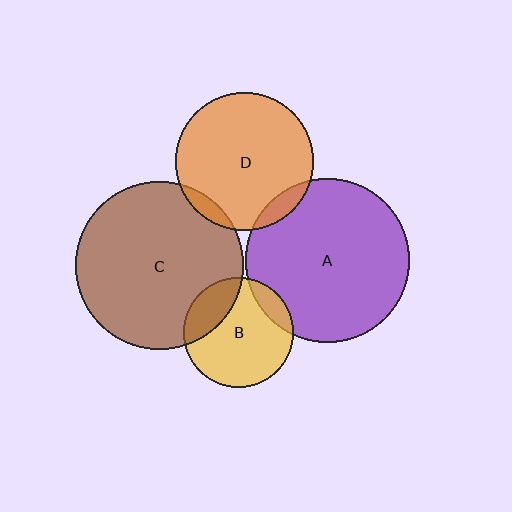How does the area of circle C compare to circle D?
Approximately 1.5 times.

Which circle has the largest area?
Circle C (brown).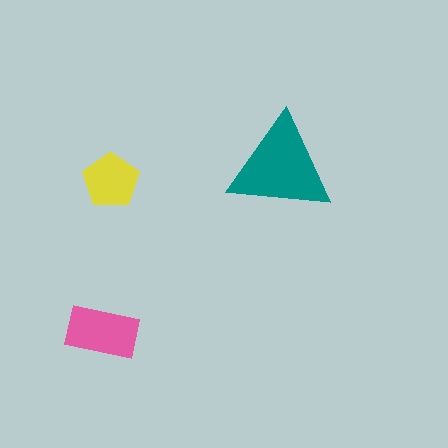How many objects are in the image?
There are 3 objects in the image.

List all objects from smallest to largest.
The yellow pentagon, the pink rectangle, the teal triangle.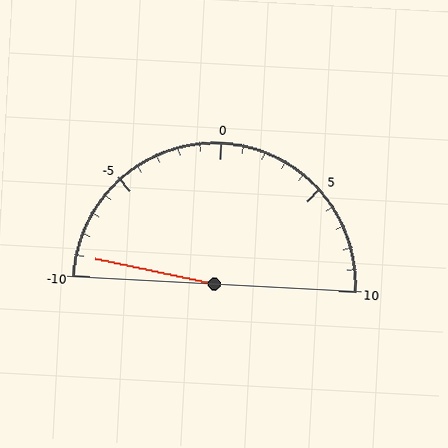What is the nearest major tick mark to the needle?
The nearest major tick mark is -10.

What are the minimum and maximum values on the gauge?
The gauge ranges from -10 to 10.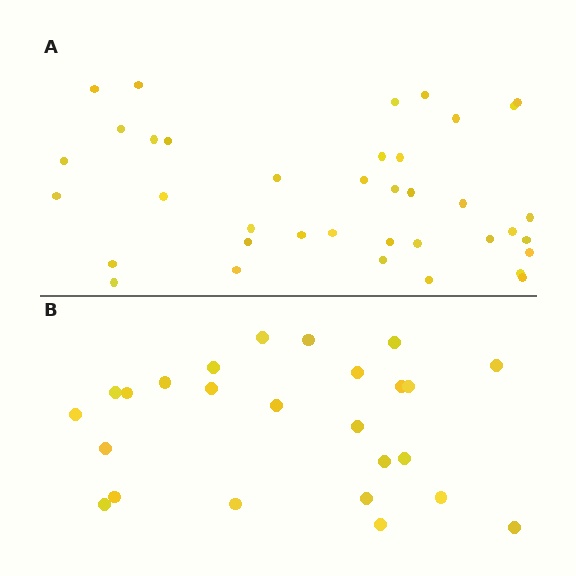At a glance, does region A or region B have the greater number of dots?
Region A (the top region) has more dots.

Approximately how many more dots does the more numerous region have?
Region A has approximately 15 more dots than region B.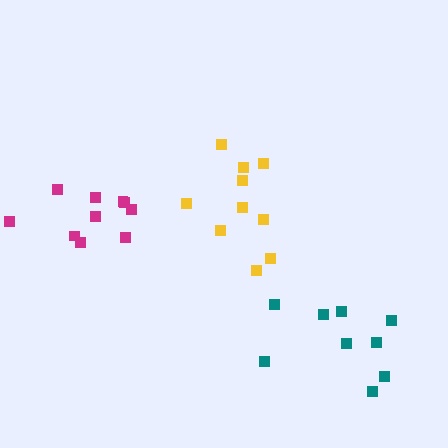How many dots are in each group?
Group 1: 10 dots, Group 2: 9 dots, Group 3: 10 dots (29 total).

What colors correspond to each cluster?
The clusters are colored: yellow, teal, magenta.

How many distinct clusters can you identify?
There are 3 distinct clusters.